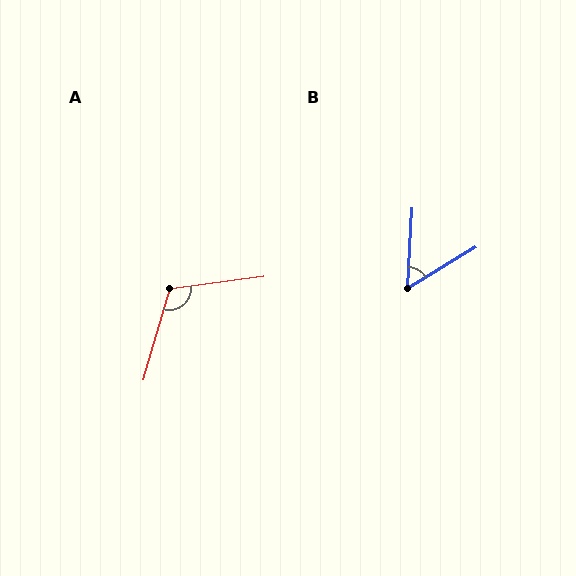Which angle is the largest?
A, at approximately 114 degrees.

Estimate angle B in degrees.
Approximately 56 degrees.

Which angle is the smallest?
B, at approximately 56 degrees.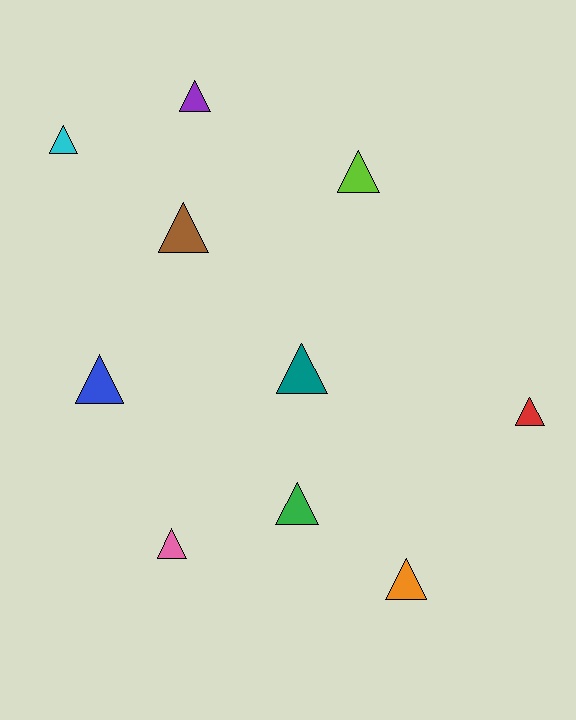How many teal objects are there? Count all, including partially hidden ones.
There is 1 teal object.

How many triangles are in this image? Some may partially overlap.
There are 10 triangles.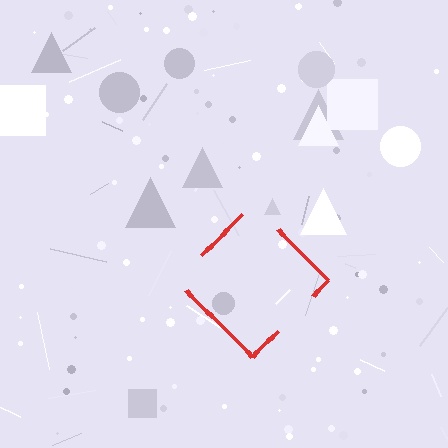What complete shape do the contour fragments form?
The contour fragments form a diamond.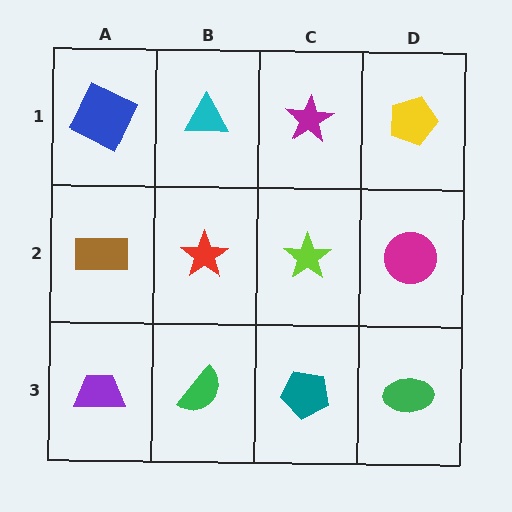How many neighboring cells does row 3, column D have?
2.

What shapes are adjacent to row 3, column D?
A magenta circle (row 2, column D), a teal pentagon (row 3, column C).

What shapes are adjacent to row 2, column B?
A cyan triangle (row 1, column B), a green semicircle (row 3, column B), a brown rectangle (row 2, column A), a lime star (row 2, column C).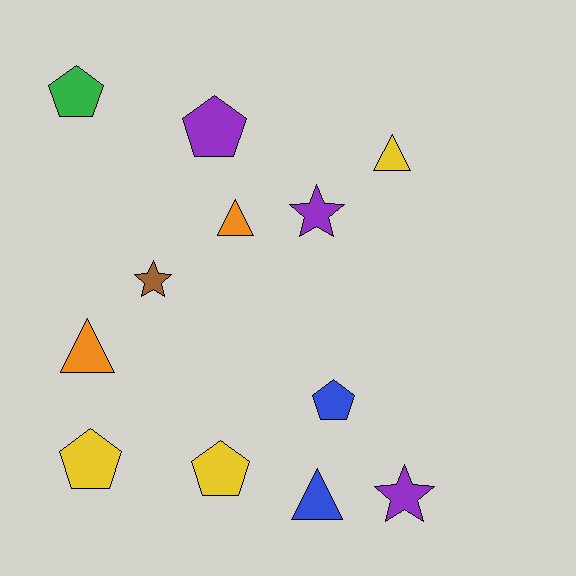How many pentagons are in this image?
There are 5 pentagons.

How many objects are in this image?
There are 12 objects.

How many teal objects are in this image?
There are no teal objects.